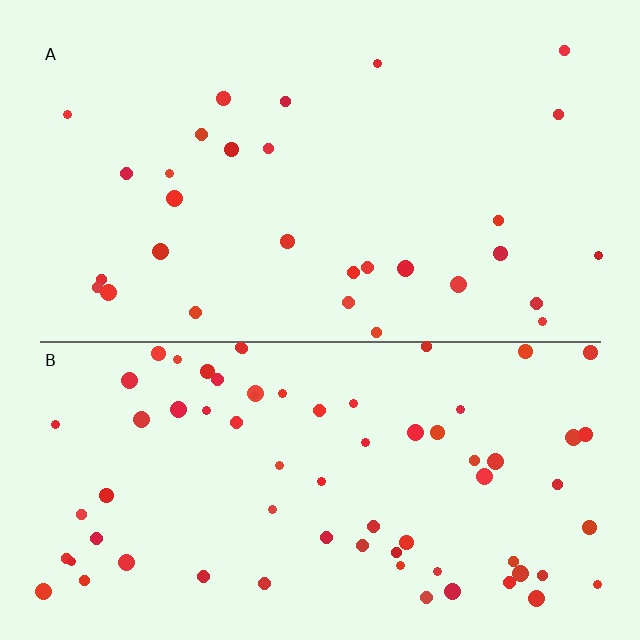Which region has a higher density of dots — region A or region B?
B (the bottom).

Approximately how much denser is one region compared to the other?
Approximately 2.4× — region B over region A.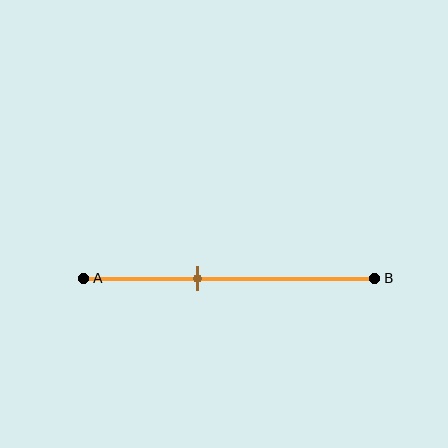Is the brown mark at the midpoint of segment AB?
No, the mark is at about 40% from A, not at the 50% midpoint.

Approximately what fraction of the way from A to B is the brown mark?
The brown mark is approximately 40% of the way from A to B.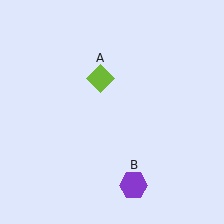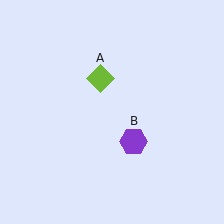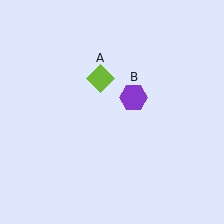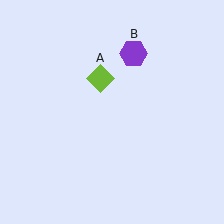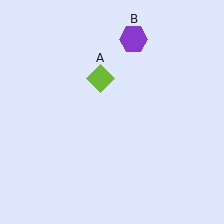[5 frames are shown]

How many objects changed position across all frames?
1 object changed position: purple hexagon (object B).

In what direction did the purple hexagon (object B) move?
The purple hexagon (object B) moved up.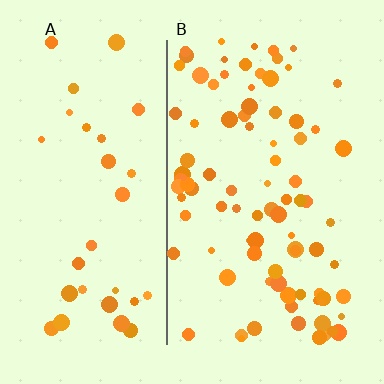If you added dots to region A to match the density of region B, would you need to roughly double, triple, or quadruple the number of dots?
Approximately triple.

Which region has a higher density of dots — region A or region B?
B (the right).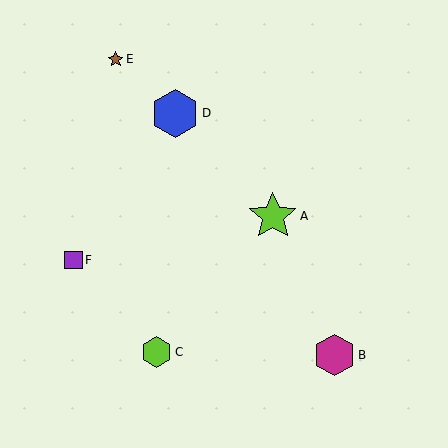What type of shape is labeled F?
Shape F is a purple square.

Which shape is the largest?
The lime star (labeled A) is the largest.